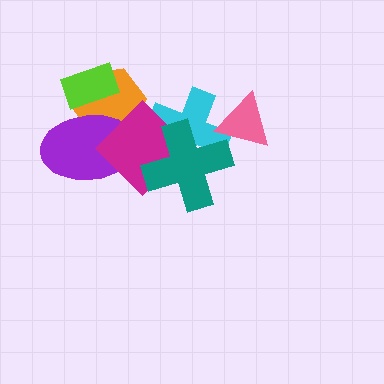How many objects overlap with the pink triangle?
1 object overlaps with the pink triangle.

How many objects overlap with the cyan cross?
3 objects overlap with the cyan cross.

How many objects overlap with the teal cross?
2 objects overlap with the teal cross.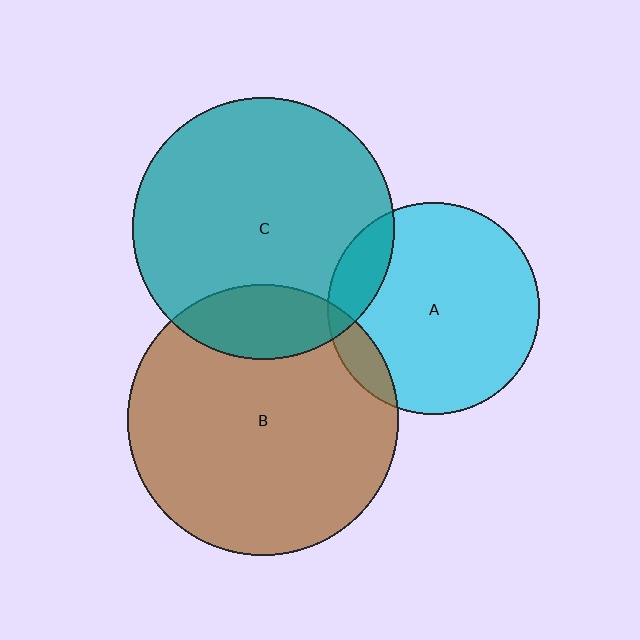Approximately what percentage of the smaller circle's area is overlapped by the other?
Approximately 10%.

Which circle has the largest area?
Circle B (brown).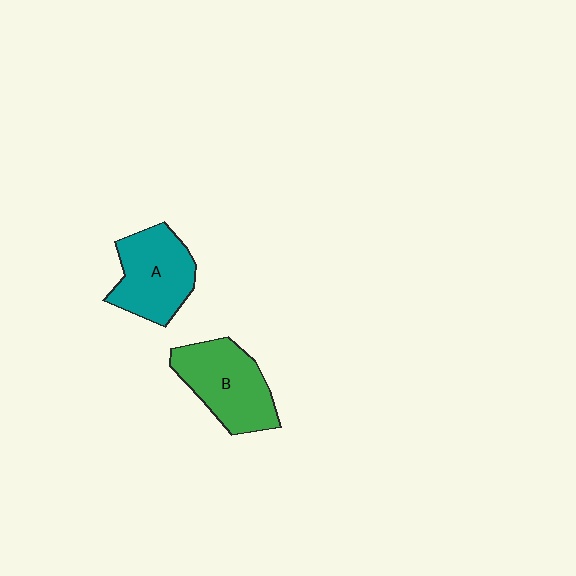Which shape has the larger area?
Shape B (green).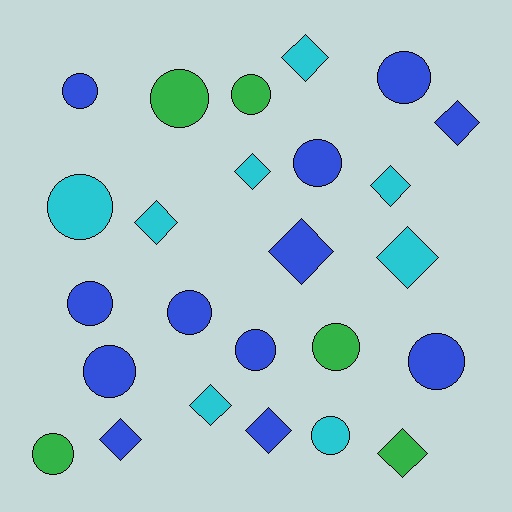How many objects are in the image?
There are 25 objects.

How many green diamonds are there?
There is 1 green diamond.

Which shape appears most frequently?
Circle, with 14 objects.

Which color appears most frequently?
Blue, with 12 objects.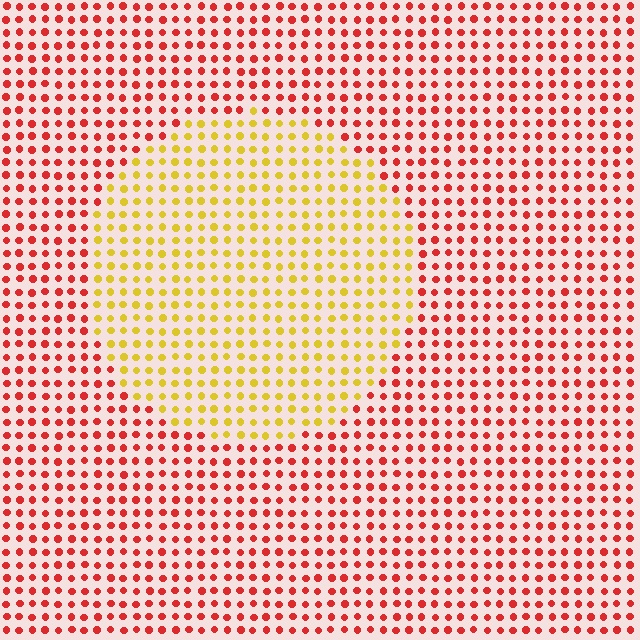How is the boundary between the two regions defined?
The boundary is defined purely by a slight shift in hue (about 54 degrees). Spacing, size, and orientation are identical on both sides.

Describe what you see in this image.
The image is filled with small red elements in a uniform arrangement. A circle-shaped region is visible where the elements are tinted to a slightly different hue, forming a subtle color boundary.